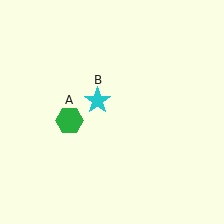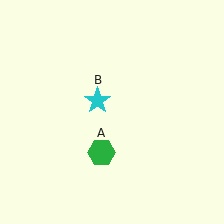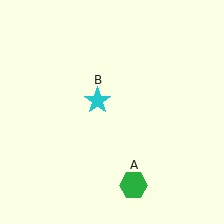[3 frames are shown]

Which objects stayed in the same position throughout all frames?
Cyan star (object B) remained stationary.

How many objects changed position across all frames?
1 object changed position: green hexagon (object A).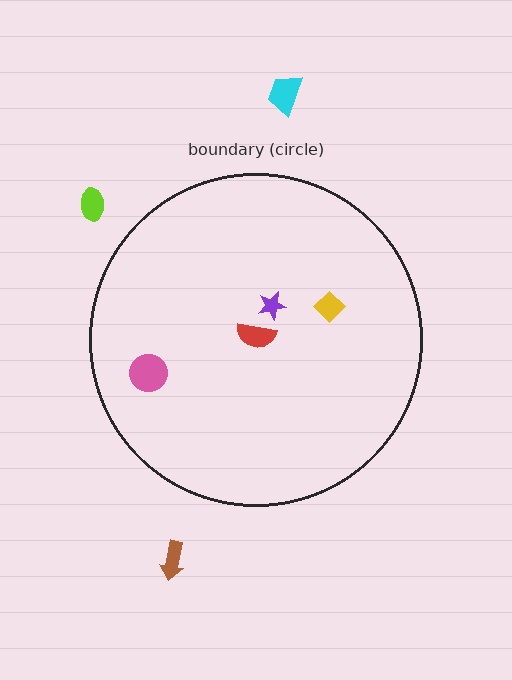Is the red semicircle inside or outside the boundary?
Inside.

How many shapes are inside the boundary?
4 inside, 3 outside.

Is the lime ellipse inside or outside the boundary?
Outside.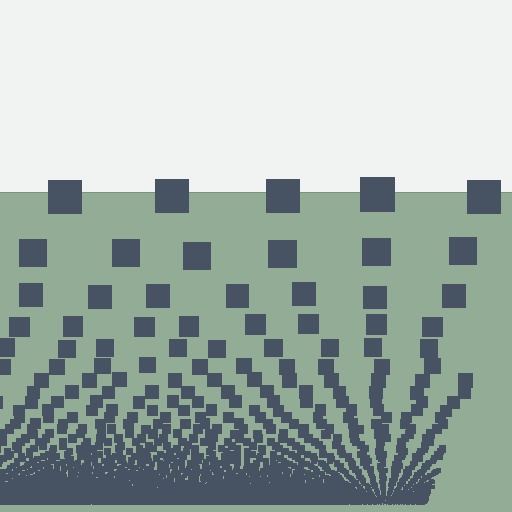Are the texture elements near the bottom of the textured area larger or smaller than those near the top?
Smaller. The gradient is inverted — elements near the bottom are smaller and denser.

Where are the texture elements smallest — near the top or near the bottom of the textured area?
Near the bottom.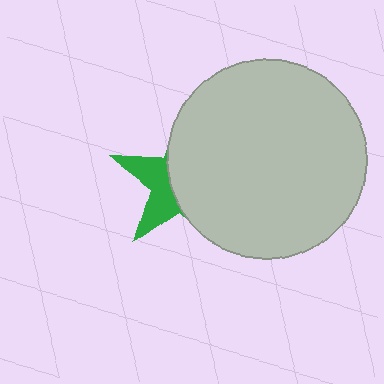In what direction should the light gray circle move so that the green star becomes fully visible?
The light gray circle should move right. That is the shortest direction to clear the overlap and leave the green star fully visible.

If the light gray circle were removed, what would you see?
You would see the complete green star.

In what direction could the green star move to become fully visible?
The green star could move left. That would shift it out from behind the light gray circle entirely.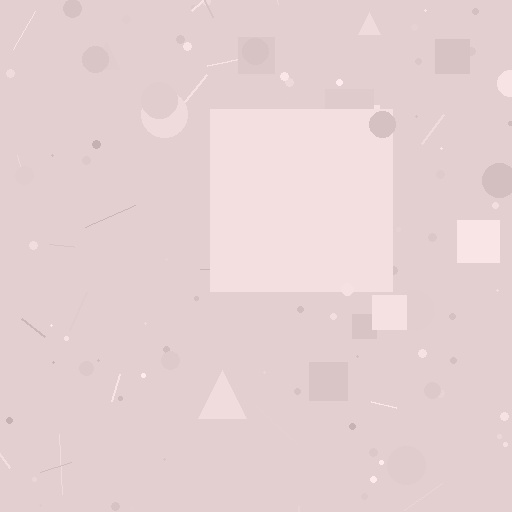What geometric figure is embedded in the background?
A square is embedded in the background.